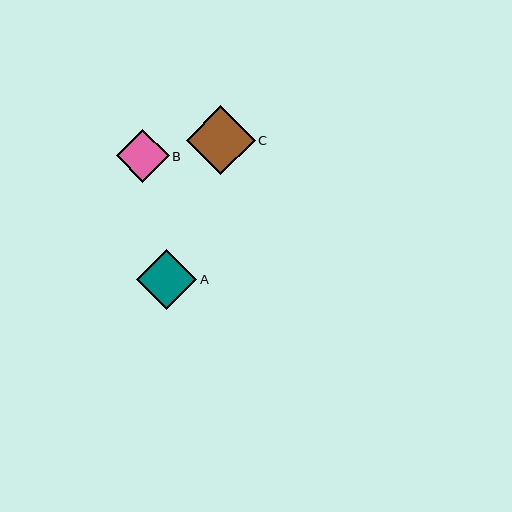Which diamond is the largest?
Diamond C is the largest with a size of approximately 68 pixels.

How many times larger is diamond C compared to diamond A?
Diamond C is approximately 1.1 times the size of diamond A.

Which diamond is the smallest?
Diamond B is the smallest with a size of approximately 53 pixels.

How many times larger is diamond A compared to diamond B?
Diamond A is approximately 1.2 times the size of diamond B.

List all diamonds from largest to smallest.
From largest to smallest: C, A, B.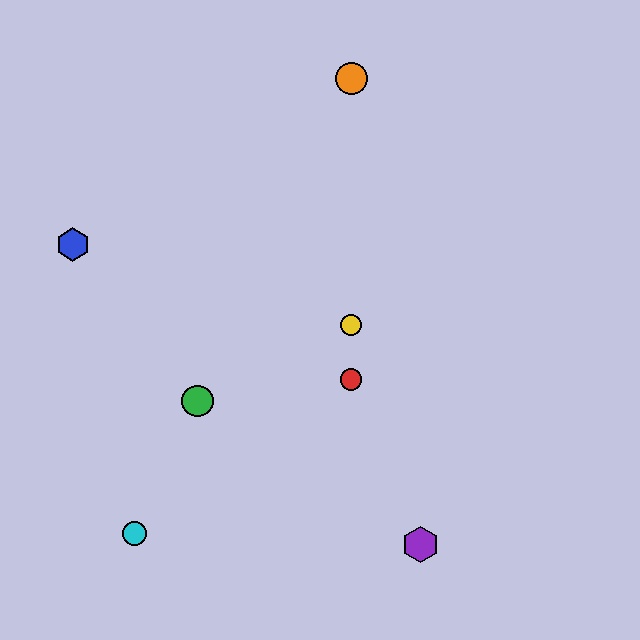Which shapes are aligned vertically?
The red circle, the yellow circle, the orange circle are aligned vertically.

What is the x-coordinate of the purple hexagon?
The purple hexagon is at x≈421.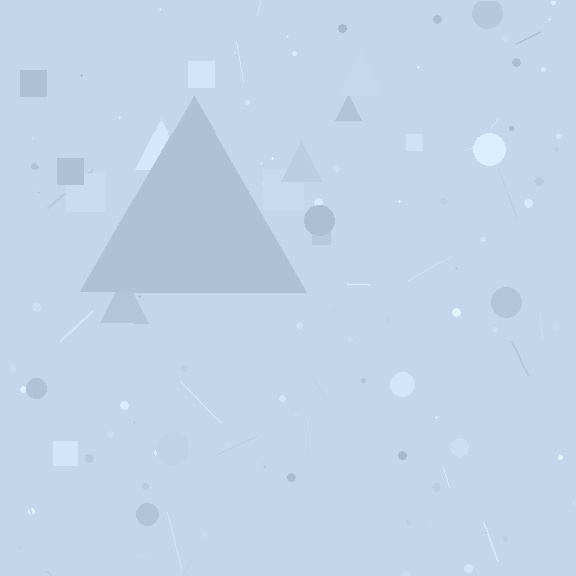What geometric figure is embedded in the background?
A triangle is embedded in the background.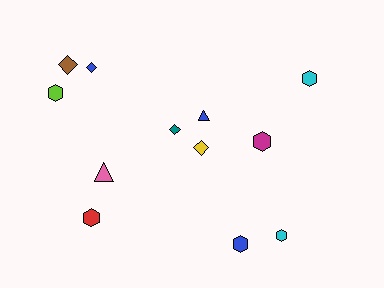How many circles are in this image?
There are no circles.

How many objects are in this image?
There are 12 objects.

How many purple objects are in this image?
There are no purple objects.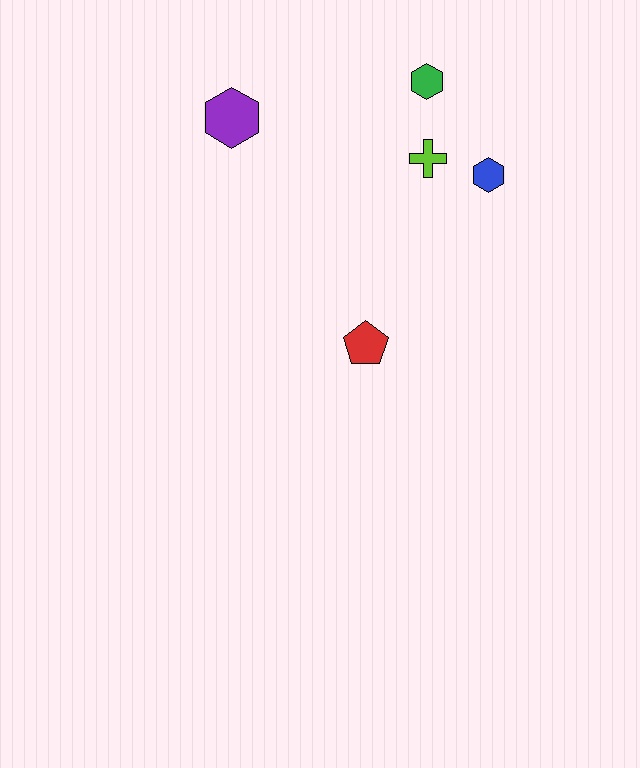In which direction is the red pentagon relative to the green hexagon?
The red pentagon is below the green hexagon.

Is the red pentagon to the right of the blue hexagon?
No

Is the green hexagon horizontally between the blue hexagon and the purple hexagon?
Yes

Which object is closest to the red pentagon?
The lime cross is closest to the red pentagon.